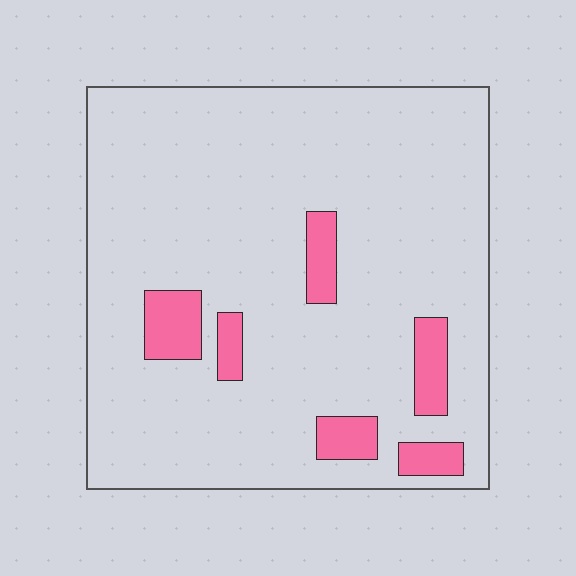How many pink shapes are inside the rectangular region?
6.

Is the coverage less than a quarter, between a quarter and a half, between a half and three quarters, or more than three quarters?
Less than a quarter.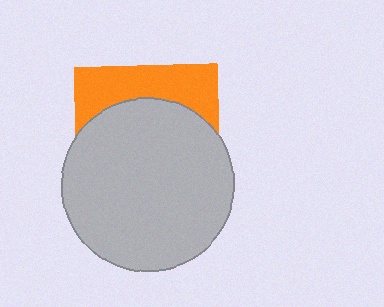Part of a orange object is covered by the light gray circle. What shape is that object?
It is a square.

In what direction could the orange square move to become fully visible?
The orange square could move up. That would shift it out from behind the light gray circle entirely.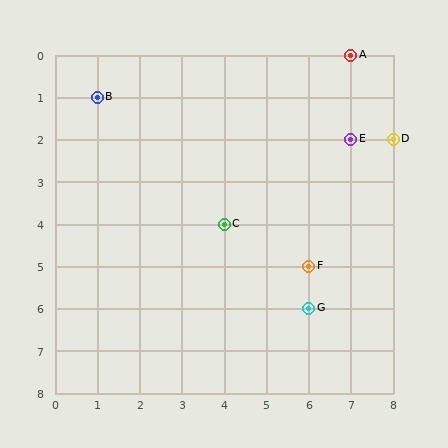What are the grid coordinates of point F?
Point F is at grid coordinates (6, 5).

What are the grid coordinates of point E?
Point E is at grid coordinates (7, 2).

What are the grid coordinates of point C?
Point C is at grid coordinates (4, 4).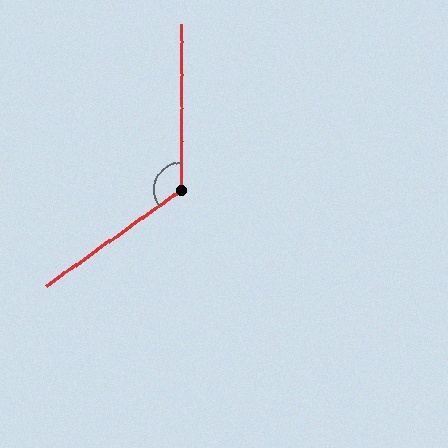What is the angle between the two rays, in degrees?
Approximately 126 degrees.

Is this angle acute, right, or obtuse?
It is obtuse.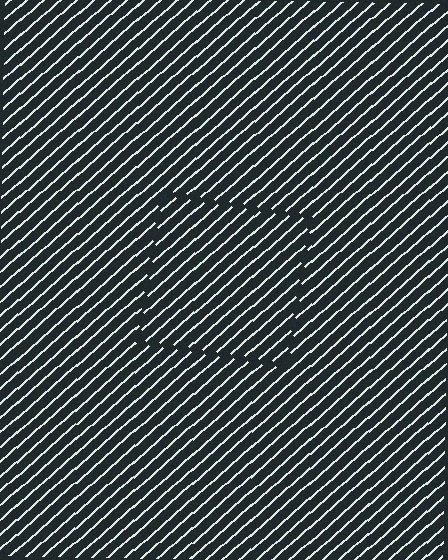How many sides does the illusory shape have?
4 sides — the line-ends trace a square.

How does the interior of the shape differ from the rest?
The interior of the shape contains the same grating, shifted by half a period — the contour is defined by the phase discontinuity where line-ends from the inner and outer gratings abut.